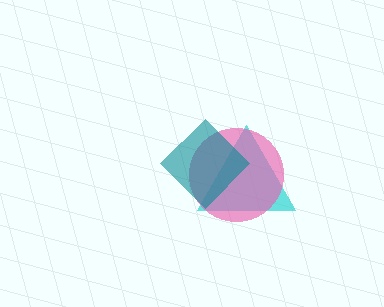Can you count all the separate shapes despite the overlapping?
Yes, there are 3 separate shapes.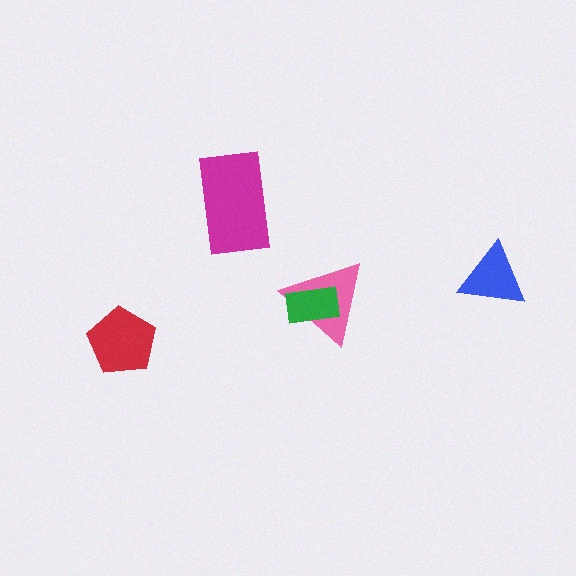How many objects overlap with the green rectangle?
1 object overlaps with the green rectangle.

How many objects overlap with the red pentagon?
0 objects overlap with the red pentagon.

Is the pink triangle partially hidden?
Yes, it is partially covered by another shape.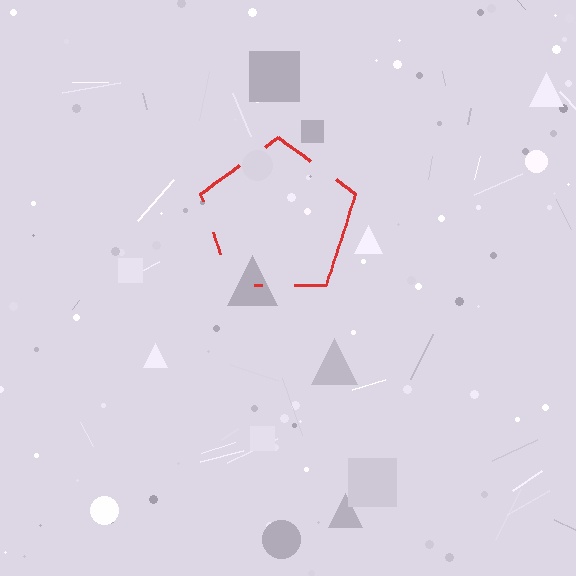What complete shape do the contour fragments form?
The contour fragments form a pentagon.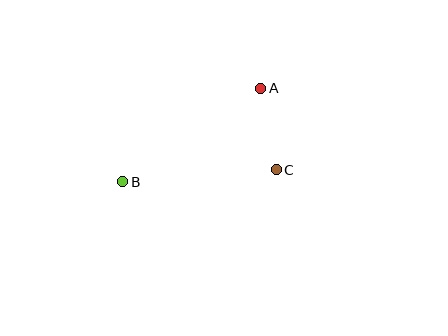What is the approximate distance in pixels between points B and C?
The distance between B and C is approximately 154 pixels.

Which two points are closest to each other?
Points A and C are closest to each other.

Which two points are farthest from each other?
Points A and B are farthest from each other.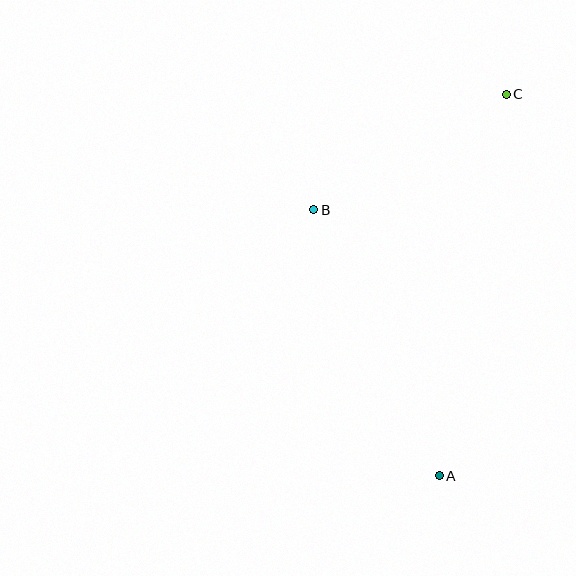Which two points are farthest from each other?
Points A and C are farthest from each other.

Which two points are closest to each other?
Points B and C are closest to each other.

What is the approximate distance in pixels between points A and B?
The distance between A and B is approximately 294 pixels.